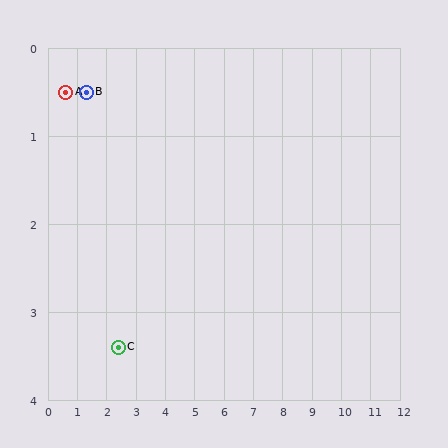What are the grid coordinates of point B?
Point B is at approximately (1.3, 0.5).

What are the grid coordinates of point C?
Point C is at approximately (2.4, 3.4).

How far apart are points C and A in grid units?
Points C and A are about 3.4 grid units apart.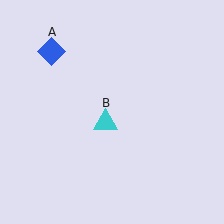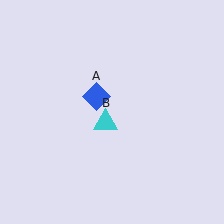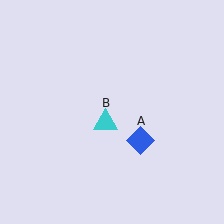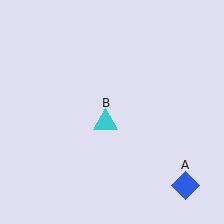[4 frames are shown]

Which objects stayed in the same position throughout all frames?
Cyan triangle (object B) remained stationary.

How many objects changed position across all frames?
1 object changed position: blue diamond (object A).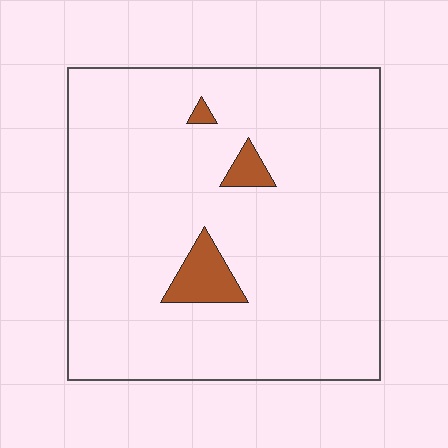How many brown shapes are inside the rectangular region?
3.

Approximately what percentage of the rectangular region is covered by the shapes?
Approximately 5%.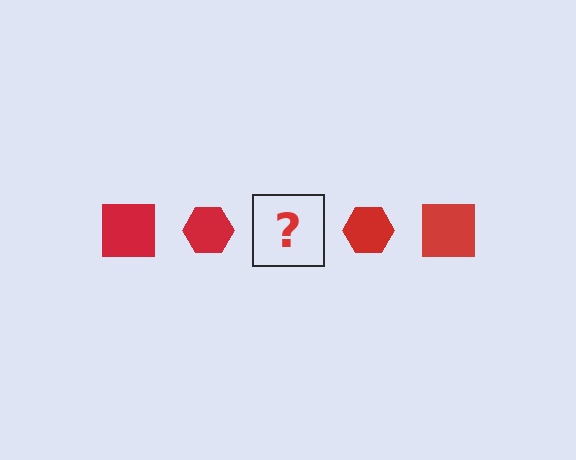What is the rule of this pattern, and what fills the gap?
The rule is that the pattern cycles through square, hexagon shapes in red. The gap should be filled with a red square.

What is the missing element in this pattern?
The missing element is a red square.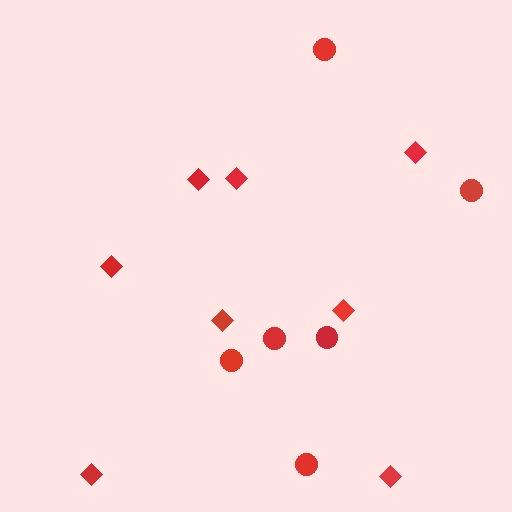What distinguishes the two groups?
There are 2 groups: one group of circles (6) and one group of diamonds (8).